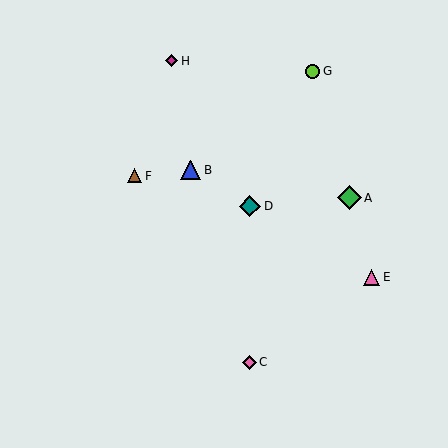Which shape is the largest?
The green diamond (labeled A) is the largest.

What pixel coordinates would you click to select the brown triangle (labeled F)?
Click at (134, 176) to select the brown triangle F.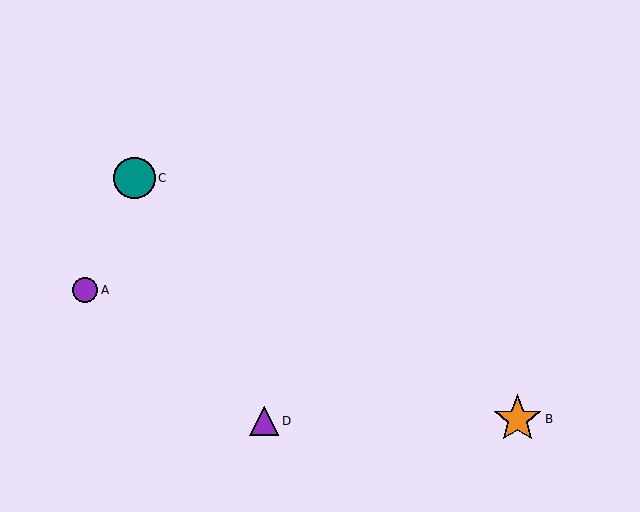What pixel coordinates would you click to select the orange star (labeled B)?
Click at (518, 419) to select the orange star B.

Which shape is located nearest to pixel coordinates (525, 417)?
The orange star (labeled B) at (518, 419) is nearest to that location.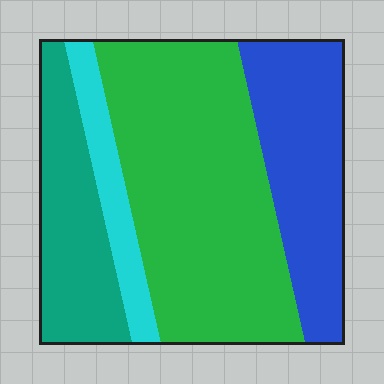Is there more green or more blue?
Green.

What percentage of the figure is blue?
Blue takes up about one quarter (1/4) of the figure.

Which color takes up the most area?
Green, at roughly 45%.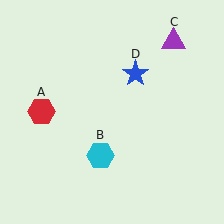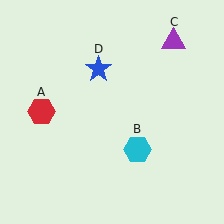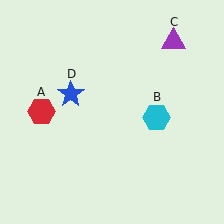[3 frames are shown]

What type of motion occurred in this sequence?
The cyan hexagon (object B), blue star (object D) rotated counterclockwise around the center of the scene.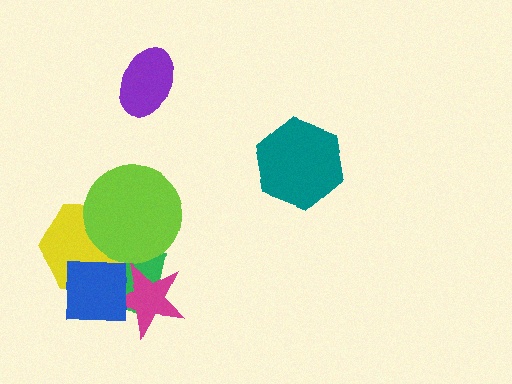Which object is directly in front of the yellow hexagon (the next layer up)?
The blue square is directly in front of the yellow hexagon.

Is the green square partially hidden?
Yes, it is partially covered by another shape.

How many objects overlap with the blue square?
3 objects overlap with the blue square.